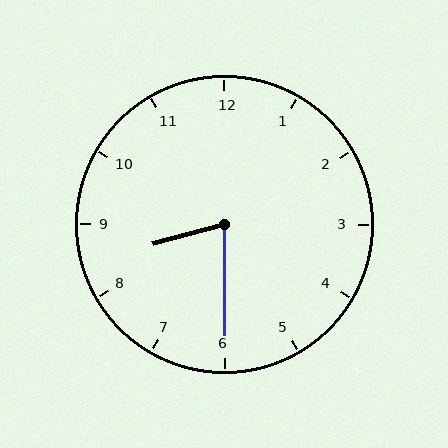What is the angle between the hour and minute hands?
Approximately 75 degrees.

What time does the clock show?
8:30.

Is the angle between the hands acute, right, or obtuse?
It is acute.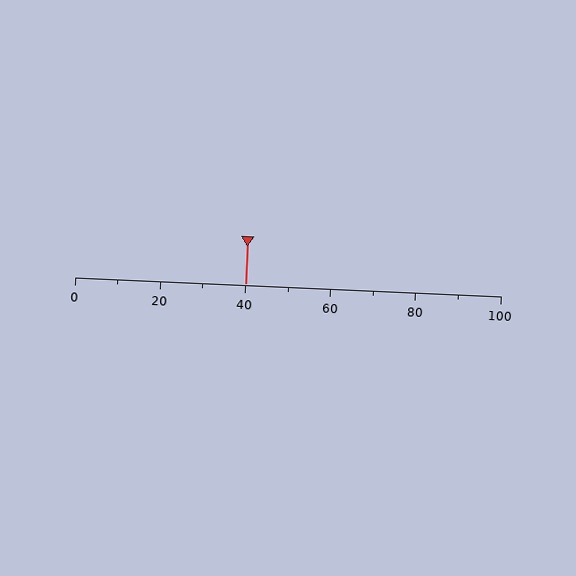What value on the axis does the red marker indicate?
The marker indicates approximately 40.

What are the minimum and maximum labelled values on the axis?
The axis runs from 0 to 100.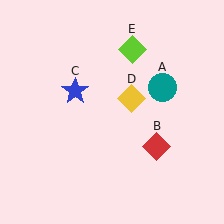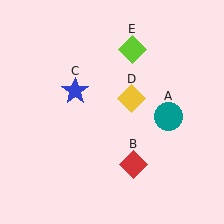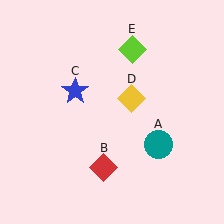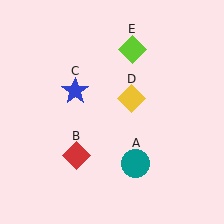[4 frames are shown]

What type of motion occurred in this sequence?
The teal circle (object A), red diamond (object B) rotated clockwise around the center of the scene.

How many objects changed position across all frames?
2 objects changed position: teal circle (object A), red diamond (object B).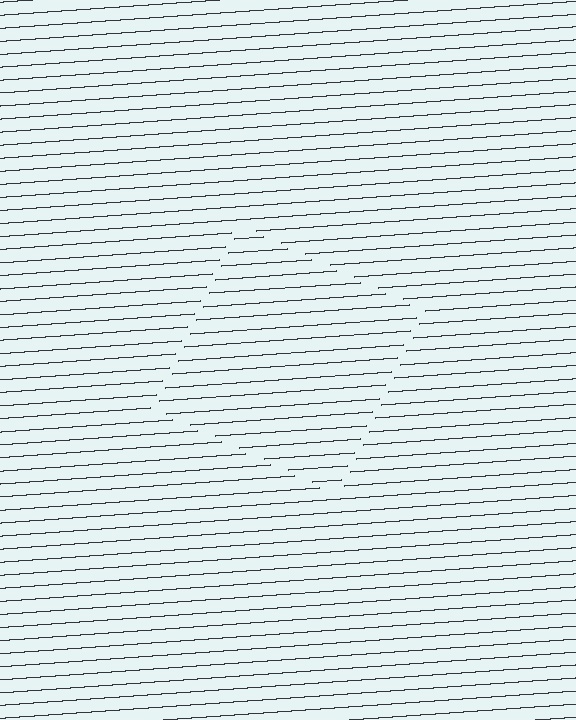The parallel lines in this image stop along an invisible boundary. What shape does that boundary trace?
An illusory square. The interior of the shape contains the same grating, shifted by half a period — the contour is defined by the phase discontinuity where line-ends from the inner and outer gratings abut.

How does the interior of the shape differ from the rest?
The interior of the shape contains the same grating, shifted by half a period — the contour is defined by the phase discontinuity where line-ends from the inner and outer gratings abut.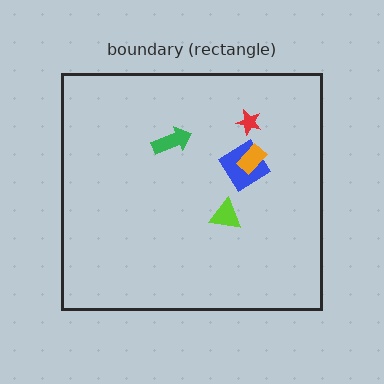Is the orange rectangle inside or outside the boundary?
Inside.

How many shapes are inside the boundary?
5 inside, 0 outside.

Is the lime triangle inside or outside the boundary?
Inside.